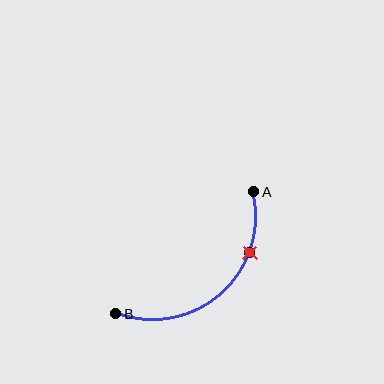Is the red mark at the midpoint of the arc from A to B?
No. The red mark lies on the arc but is closer to endpoint A. The arc midpoint would be at the point on the curve equidistant along the arc from both A and B.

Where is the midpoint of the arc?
The arc midpoint is the point on the curve farthest from the straight line joining A and B. It sits below and to the right of that line.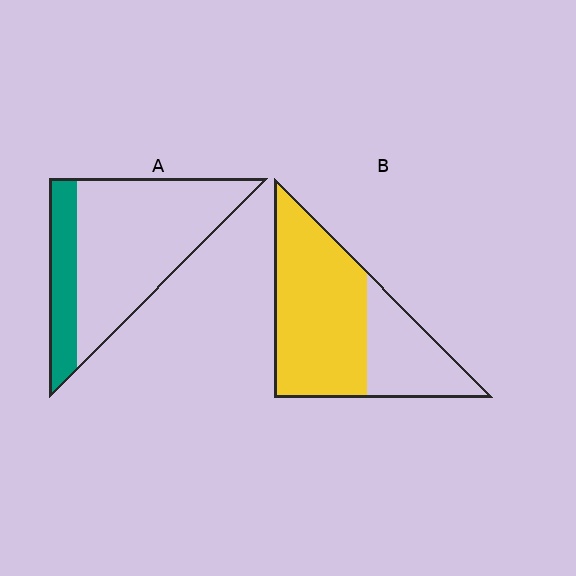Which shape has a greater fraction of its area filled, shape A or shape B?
Shape B.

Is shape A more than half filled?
No.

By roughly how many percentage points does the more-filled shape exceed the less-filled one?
By roughly 45 percentage points (B over A).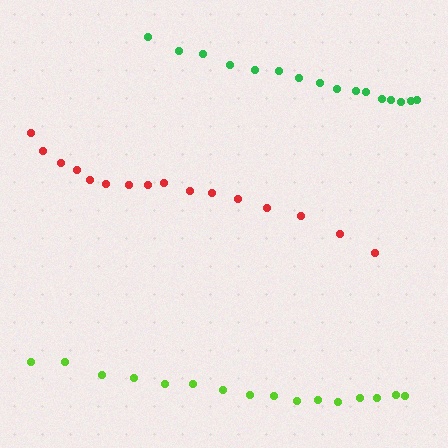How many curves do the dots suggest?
There are 3 distinct paths.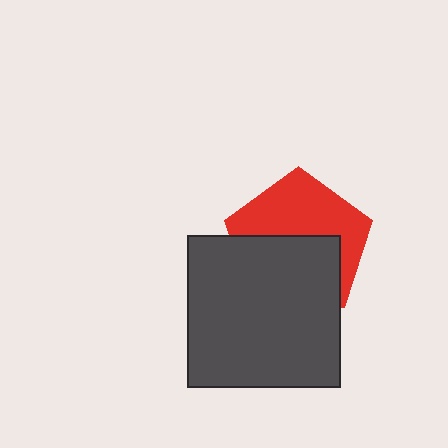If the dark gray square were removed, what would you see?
You would see the complete red pentagon.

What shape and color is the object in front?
The object in front is a dark gray square.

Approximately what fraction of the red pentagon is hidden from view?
Roughly 50% of the red pentagon is hidden behind the dark gray square.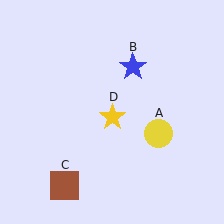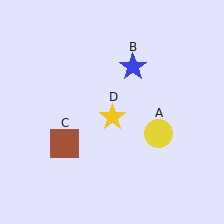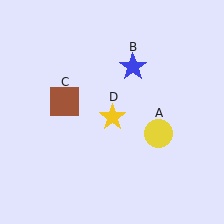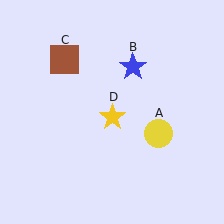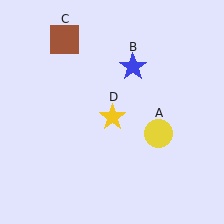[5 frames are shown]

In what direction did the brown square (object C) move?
The brown square (object C) moved up.